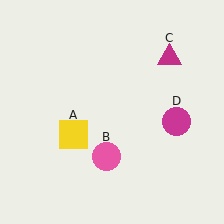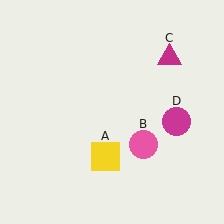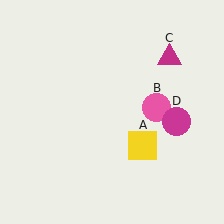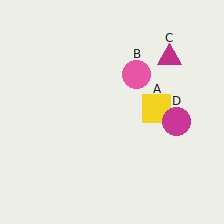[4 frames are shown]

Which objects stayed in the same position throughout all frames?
Magenta triangle (object C) and magenta circle (object D) remained stationary.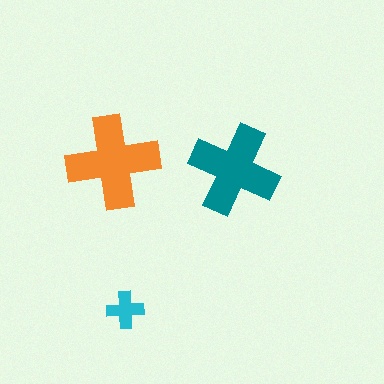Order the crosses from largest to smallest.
the orange one, the teal one, the cyan one.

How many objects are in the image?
There are 3 objects in the image.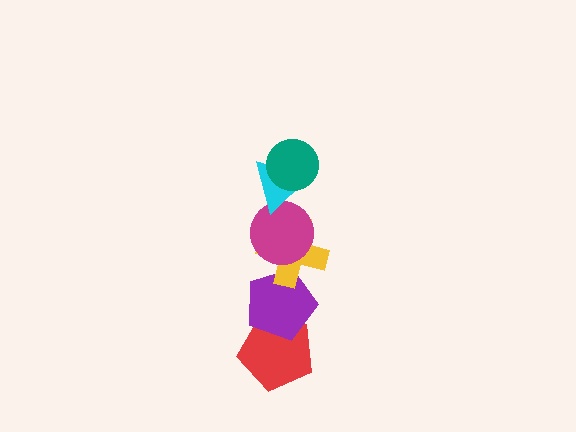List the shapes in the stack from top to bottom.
From top to bottom: the teal circle, the cyan triangle, the magenta circle, the yellow cross, the purple pentagon, the red pentagon.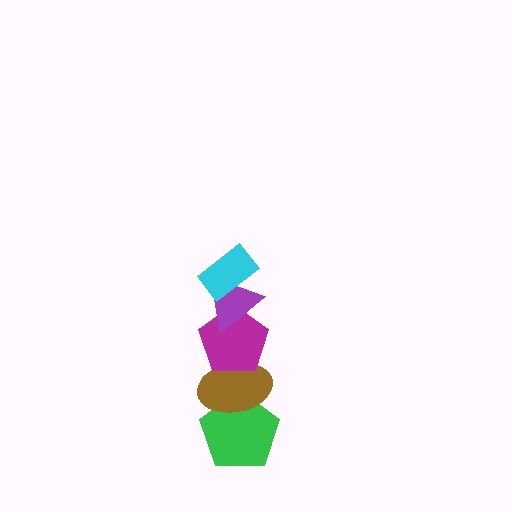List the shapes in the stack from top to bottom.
From top to bottom: the cyan rectangle, the purple triangle, the magenta pentagon, the brown ellipse, the green pentagon.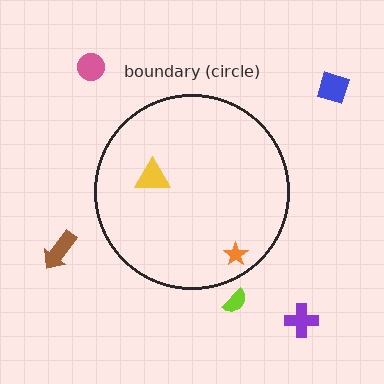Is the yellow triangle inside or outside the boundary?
Inside.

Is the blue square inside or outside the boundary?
Outside.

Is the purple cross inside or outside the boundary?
Outside.